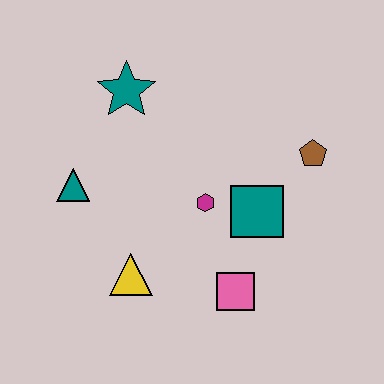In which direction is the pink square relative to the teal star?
The pink square is below the teal star.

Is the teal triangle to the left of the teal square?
Yes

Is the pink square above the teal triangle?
No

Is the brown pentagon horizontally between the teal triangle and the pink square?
No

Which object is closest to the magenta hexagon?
The teal square is closest to the magenta hexagon.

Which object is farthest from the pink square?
The teal star is farthest from the pink square.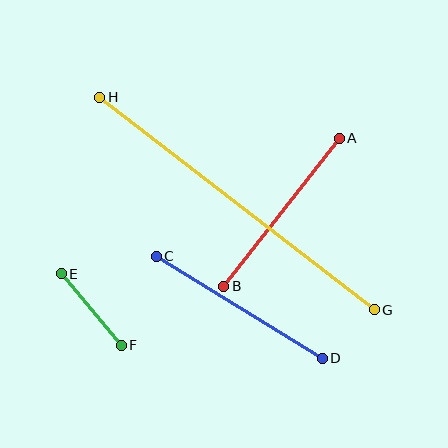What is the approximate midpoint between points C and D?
The midpoint is at approximately (239, 307) pixels.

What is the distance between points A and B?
The distance is approximately 188 pixels.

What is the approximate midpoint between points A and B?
The midpoint is at approximately (281, 212) pixels.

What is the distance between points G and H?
The distance is approximately 347 pixels.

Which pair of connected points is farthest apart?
Points G and H are farthest apart.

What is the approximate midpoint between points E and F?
The midpoint is at approximately (91, 309) pixels.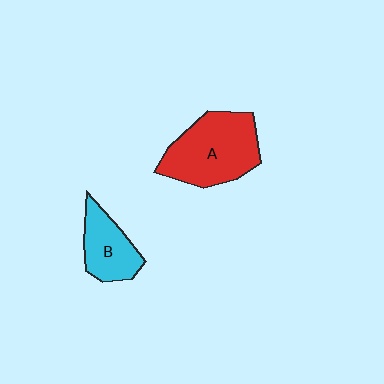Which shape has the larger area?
Shape A (red).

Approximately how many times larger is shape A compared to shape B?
Approximately 1.7 times.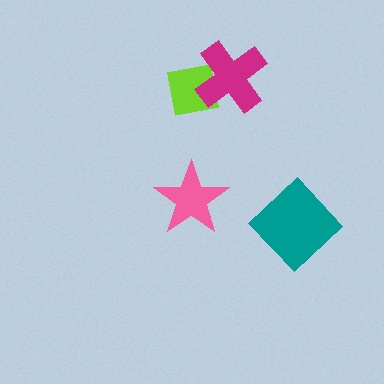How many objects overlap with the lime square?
1 object overlaps with the lime square.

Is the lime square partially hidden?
Yes, it is partially covered by another shape.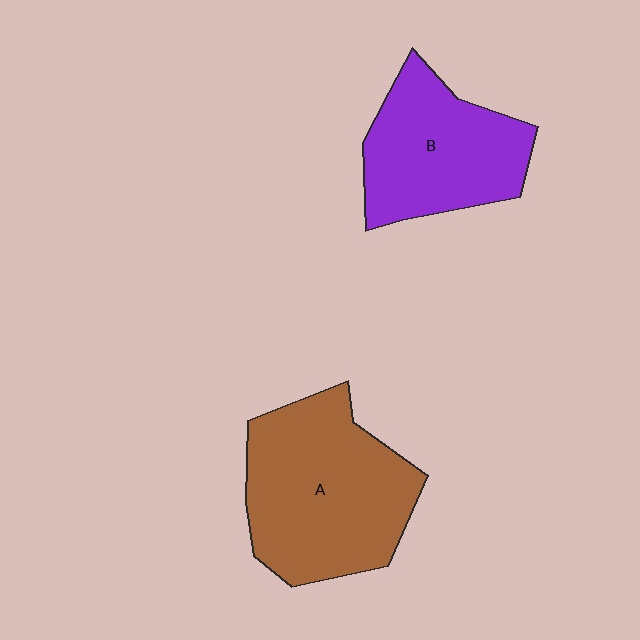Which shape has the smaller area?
Shape B (purple).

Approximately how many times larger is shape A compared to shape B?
Approximately 1.3 times.